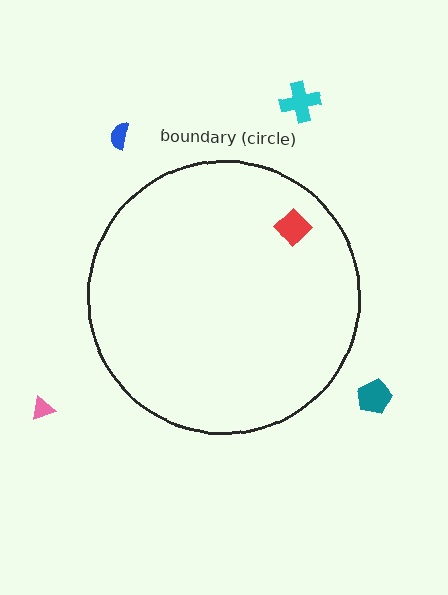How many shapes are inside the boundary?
1 inside, 4 outside.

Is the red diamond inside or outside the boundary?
Inside.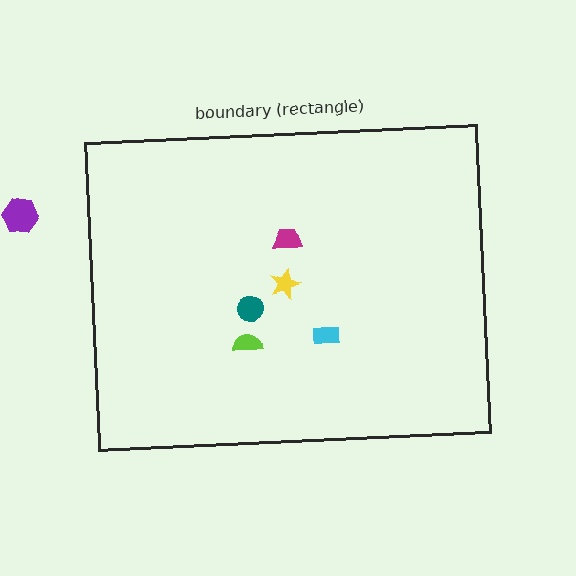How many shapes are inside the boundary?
5 inside, 1 outside.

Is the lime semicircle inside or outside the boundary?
Inside.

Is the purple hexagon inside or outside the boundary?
Outside.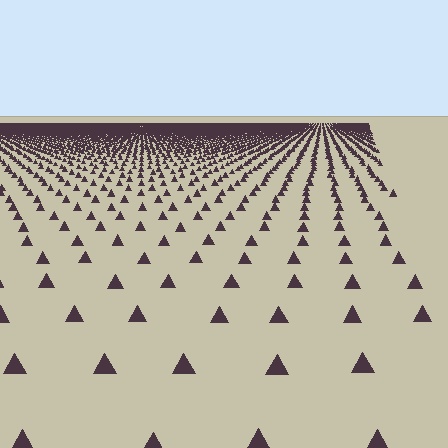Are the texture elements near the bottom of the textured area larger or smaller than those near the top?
Larger. Near the bottom, elements are closer to the viewer and appear at a bigger on-screen size.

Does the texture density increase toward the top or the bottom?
Density increases toward the top.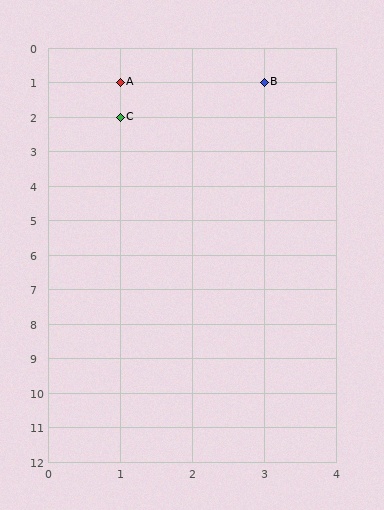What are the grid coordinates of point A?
Point A is at grid coordinates (1, 1).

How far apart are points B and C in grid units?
Points B and C are 2 columns and 1 row apart (about 2.2 grid units diagonally).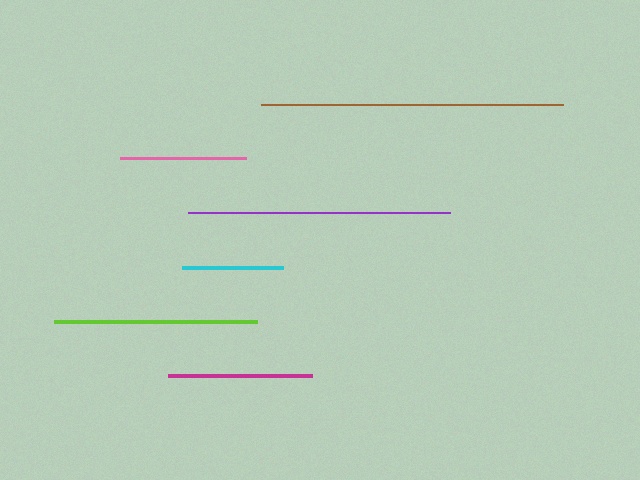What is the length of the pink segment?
The pink segment is approximately 126 pixels long.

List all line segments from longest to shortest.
From longest to shortest: brown, purple, lime, magenta, pink, cyan.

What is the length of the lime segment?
The lime segment is approximately 204 pixels long.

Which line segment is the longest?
The brown line is the longest at approximately 303 pixels.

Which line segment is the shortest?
The cyan line is the shortest at approximately 101 pixels.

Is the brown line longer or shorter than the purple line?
The brown line is longer than the purple line.